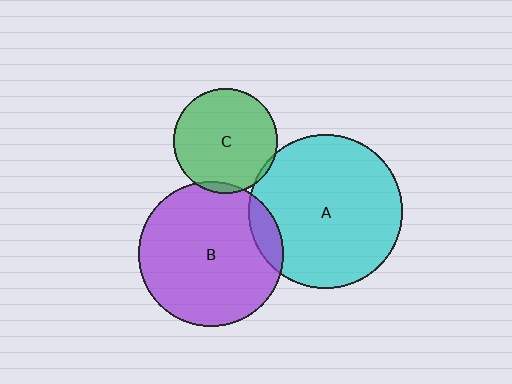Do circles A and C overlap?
Yes.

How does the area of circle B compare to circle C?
Approximately 1.9 times.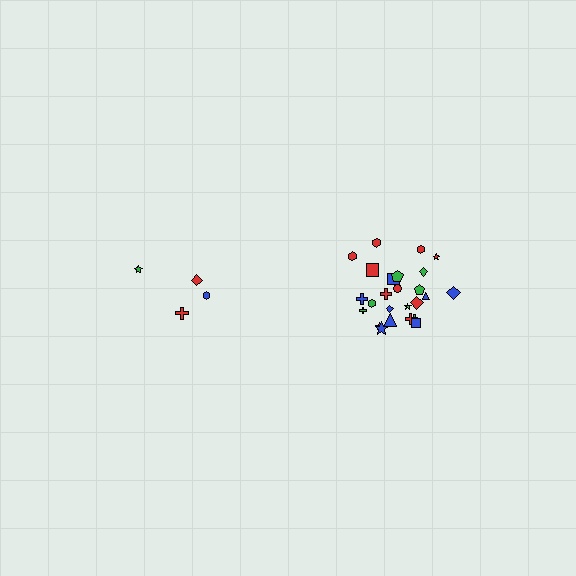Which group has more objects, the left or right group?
The right group.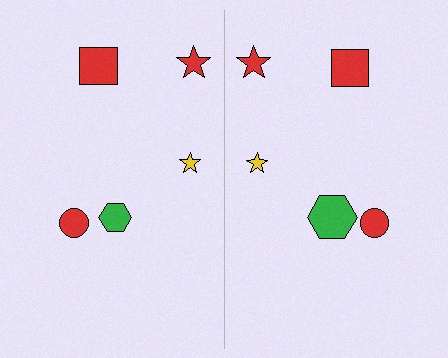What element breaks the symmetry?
The green hexagon on the right side has a different size than its mirror counterpart.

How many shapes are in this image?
There are 10 shapes in this image.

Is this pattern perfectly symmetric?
No, the pattern is not perfectly symmetric. The green hexagon on the right side has a different size than its mirror counterpart.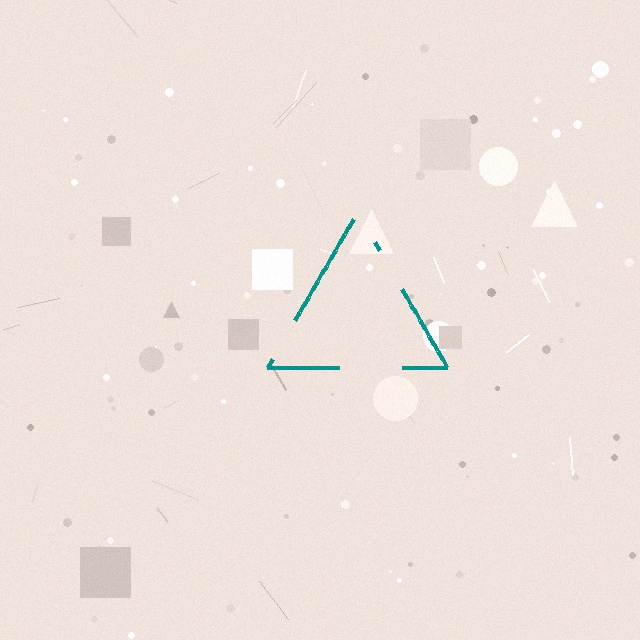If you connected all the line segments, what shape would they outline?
They would outline a triangle.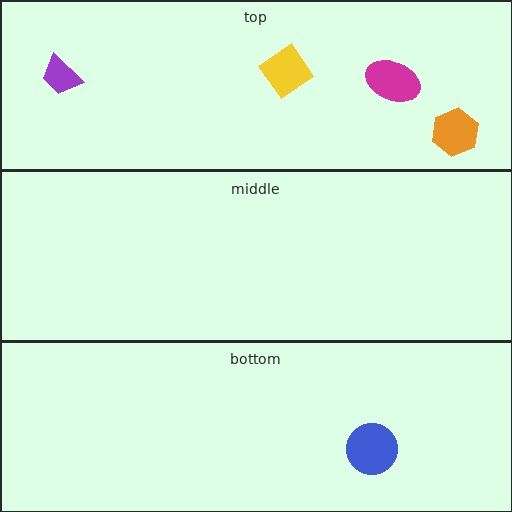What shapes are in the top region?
The purple trapezoid, the yellow diamond, the orange hexagon, the magenta ellipse.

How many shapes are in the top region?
4.